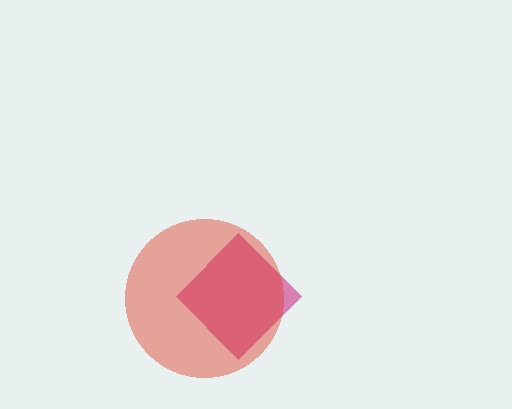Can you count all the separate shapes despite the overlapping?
Yes, there are 2 separate shapes.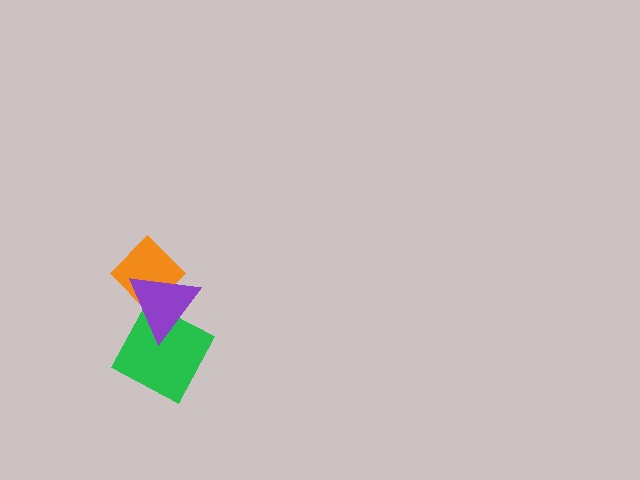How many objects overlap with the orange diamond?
1 object overlaps with the orange diamond.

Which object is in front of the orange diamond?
The purple triangle is in front of the orange diamond.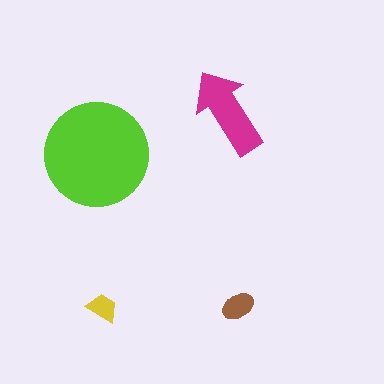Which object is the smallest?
The yellow trapezoid.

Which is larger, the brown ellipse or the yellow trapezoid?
The brown ellipse.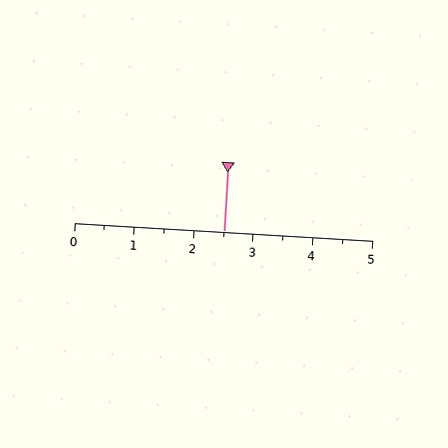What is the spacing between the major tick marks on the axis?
The major ticks are spaced 1 apart.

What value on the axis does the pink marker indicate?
The marker indicates approximately 2.5.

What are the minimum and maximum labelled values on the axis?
The axis runs from 0 to 5.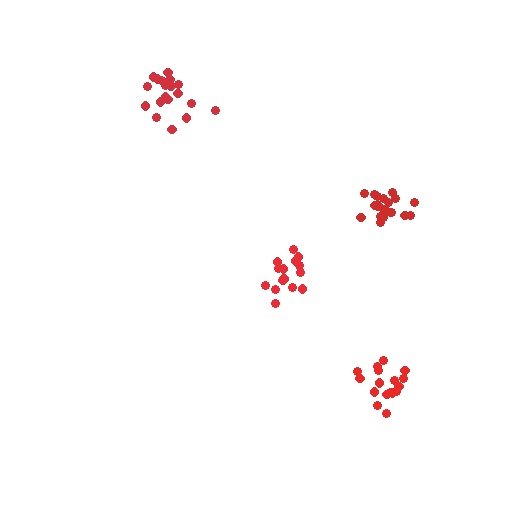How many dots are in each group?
Group 1: 20 dots, Group 2: 19 dots, Group 3: 15 dots, Group 4: 17 dots (71 total).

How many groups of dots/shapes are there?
There are 4 groups.